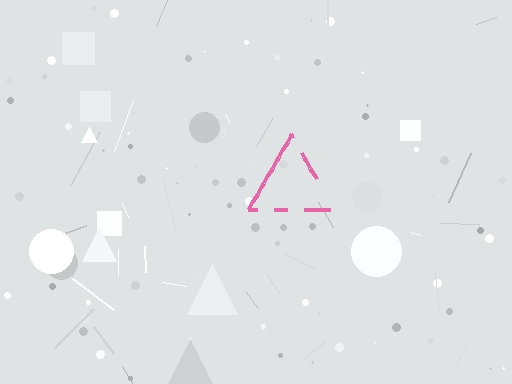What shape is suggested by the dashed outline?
The dashed outline suggests a triangle.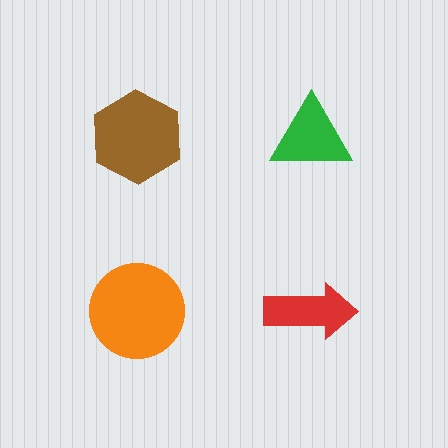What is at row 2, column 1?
An orange circle.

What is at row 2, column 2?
A red arrow.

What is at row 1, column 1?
A brown hexagon.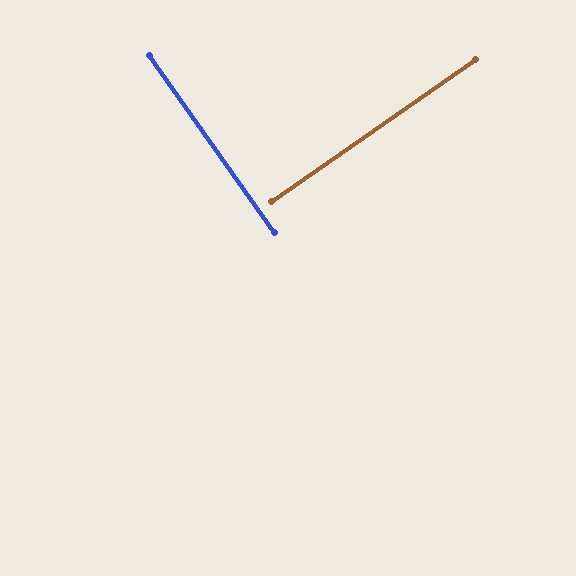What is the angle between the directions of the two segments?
Approximately 90 degrees.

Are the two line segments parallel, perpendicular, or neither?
Perpendicular — they meet at approximately 90°.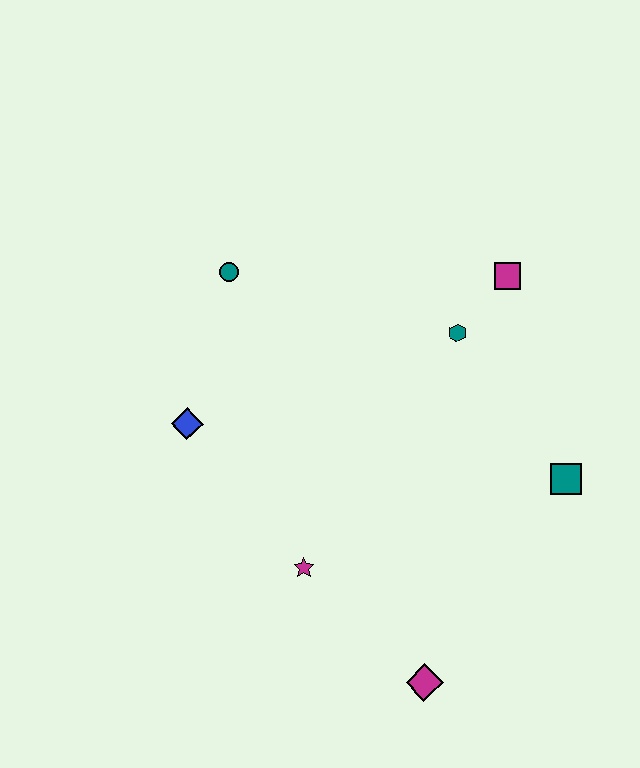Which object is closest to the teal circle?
The blue diamond is closest to the teal circle.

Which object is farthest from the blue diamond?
The teal square is farthest from the blue diamond.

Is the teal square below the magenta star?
No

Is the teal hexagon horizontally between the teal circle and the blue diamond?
No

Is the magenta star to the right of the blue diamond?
Yes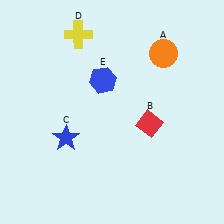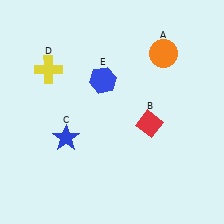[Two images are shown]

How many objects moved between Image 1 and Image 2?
1 object moved between the two images.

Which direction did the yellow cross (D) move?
The yellow cross (D) moved down.